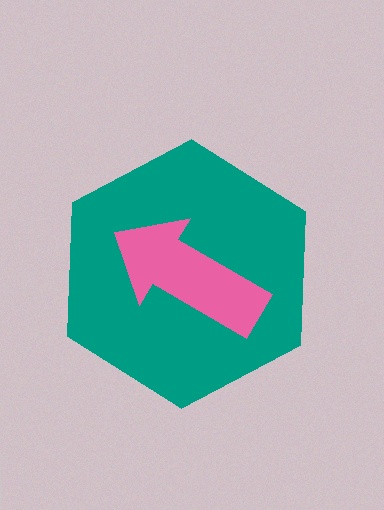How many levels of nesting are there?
2.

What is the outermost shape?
The teal hexagon.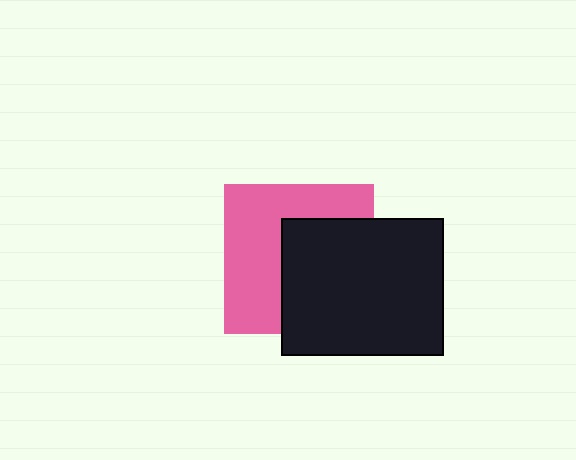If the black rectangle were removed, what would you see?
You would see the complete pink square.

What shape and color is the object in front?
The object in front is a black rectangle.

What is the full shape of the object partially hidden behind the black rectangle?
The partially hidden object is a pink square.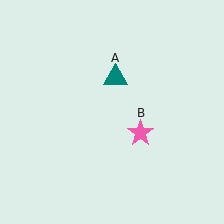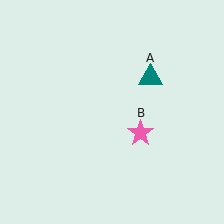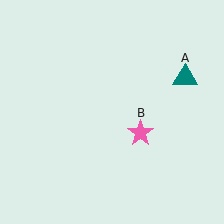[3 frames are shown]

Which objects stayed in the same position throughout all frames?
Pink star (object B) remained stationary.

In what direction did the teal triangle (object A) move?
The teal triangle (object A) moved right.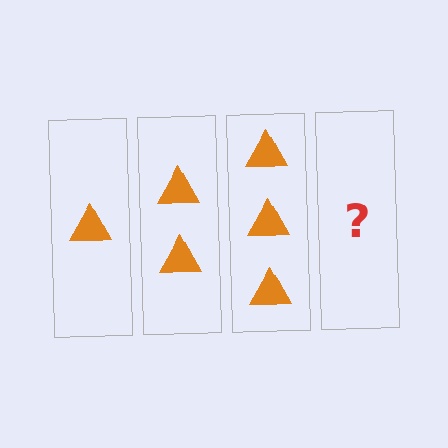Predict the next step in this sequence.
The next step is 4 triangles.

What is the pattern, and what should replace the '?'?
The pattern is that each step adds one more triangle. The '?' should be 4 triangles.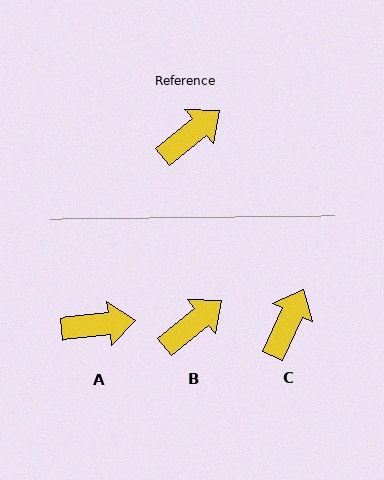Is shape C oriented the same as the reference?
No, it is off by about 26 degrees.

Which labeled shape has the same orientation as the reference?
B.